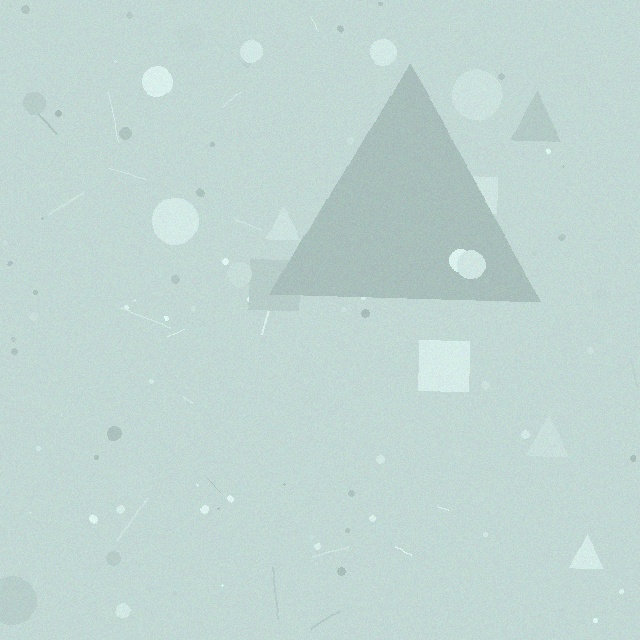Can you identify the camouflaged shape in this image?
The camouflaged shape is a triangle.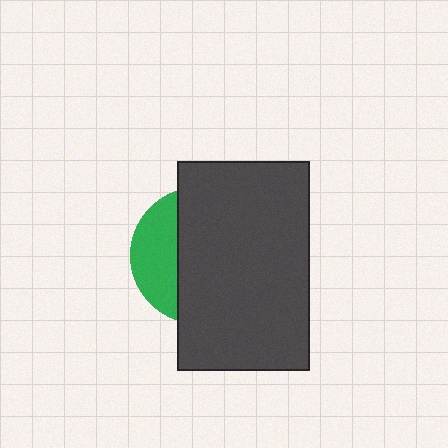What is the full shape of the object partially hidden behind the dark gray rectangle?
The partially hidden object is a green circle.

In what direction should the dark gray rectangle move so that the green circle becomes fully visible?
The dark gray rectangle should move right. That is the shortest direction to clear the overlap and leave the green circle fully visible.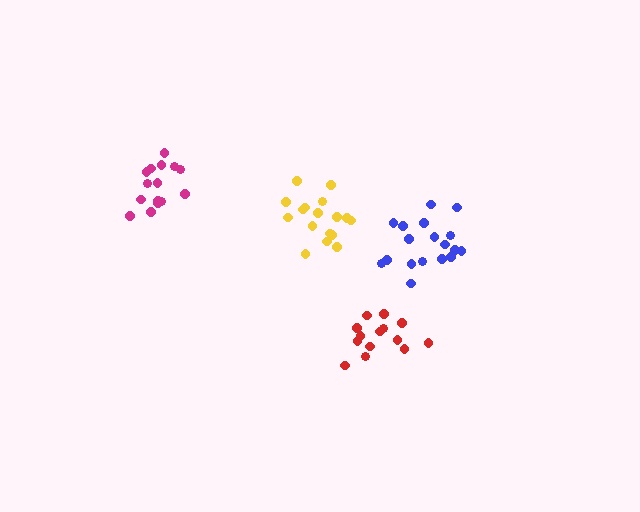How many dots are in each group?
Group 1: 15 dots, Group 2: 17 dots, Group 3: 14 dots, Group 4: 18 dots (64 total).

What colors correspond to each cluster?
The clusters are colored: magenta, yellow, red, blue.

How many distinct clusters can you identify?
There are 4 distinct clusters.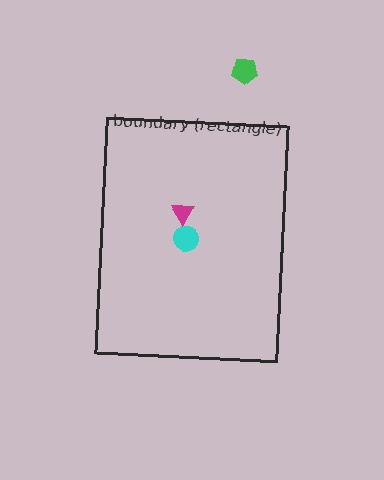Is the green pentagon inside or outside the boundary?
Outside.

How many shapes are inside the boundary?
2 inside, 1 outside.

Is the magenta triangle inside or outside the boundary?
Inside.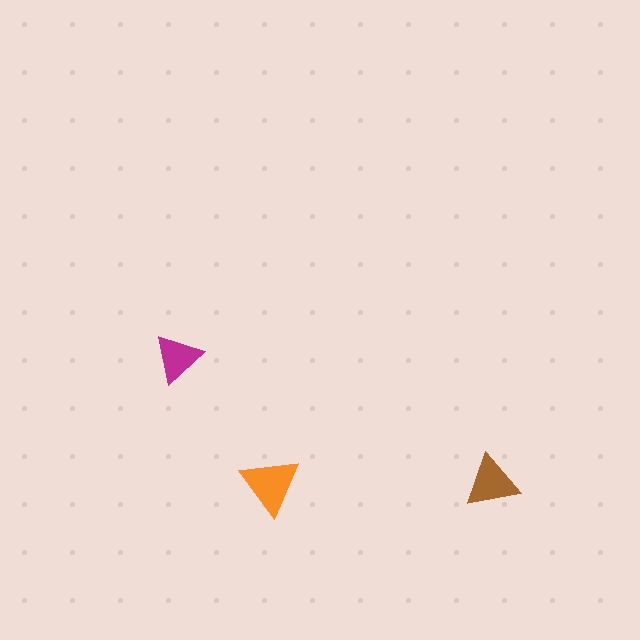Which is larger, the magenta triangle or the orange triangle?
The orange one.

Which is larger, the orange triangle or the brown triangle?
The orange one.